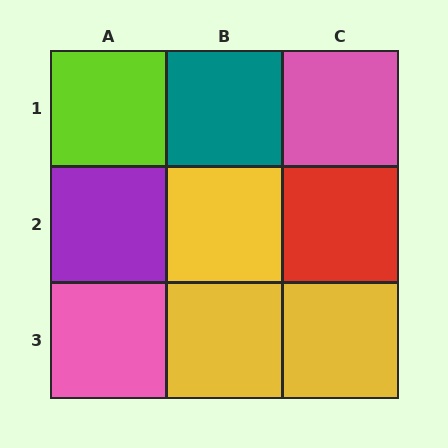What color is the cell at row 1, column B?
Teal.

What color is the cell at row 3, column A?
Pink.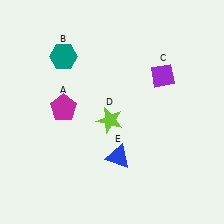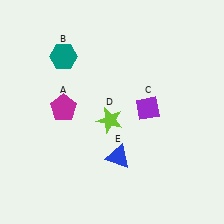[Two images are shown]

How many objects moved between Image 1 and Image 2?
1 object moved between the two images.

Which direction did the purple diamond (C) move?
The purple diamond (C) moved down.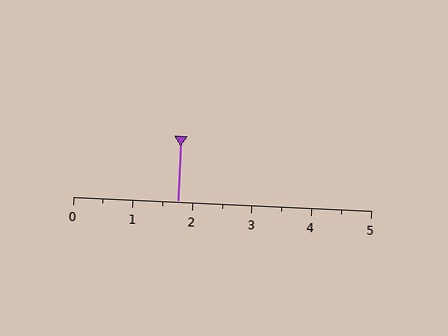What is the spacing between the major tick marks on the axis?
The major ticks are spaced 1 apart.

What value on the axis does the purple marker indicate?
The marker indicates approximately 1.8.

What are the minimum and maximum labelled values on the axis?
The axis runs from 0 to 5.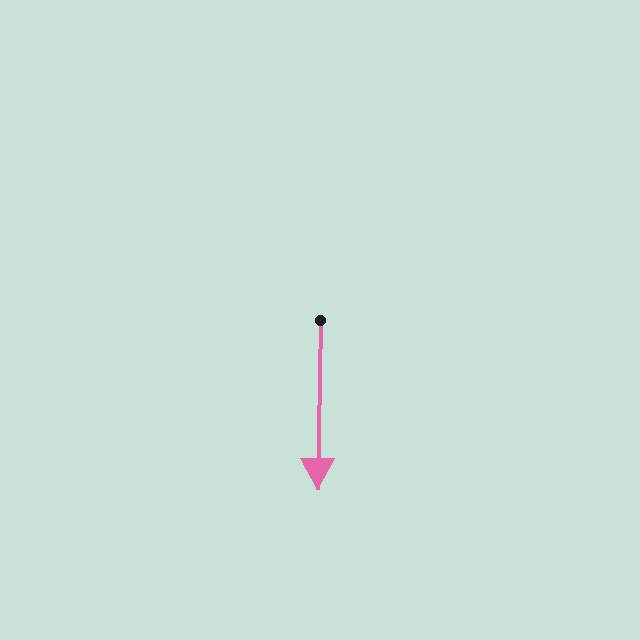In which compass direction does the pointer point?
South.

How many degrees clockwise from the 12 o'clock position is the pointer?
Approximately 181 degrees.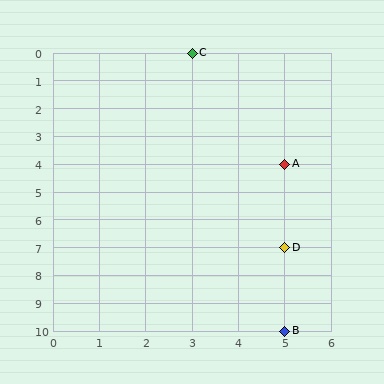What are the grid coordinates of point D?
Point D is at grid coordinates (5, 7).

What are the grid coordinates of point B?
Point B is at grid coordinates (5, 10).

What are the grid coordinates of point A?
Point A is at grid coordinates (5, 4).